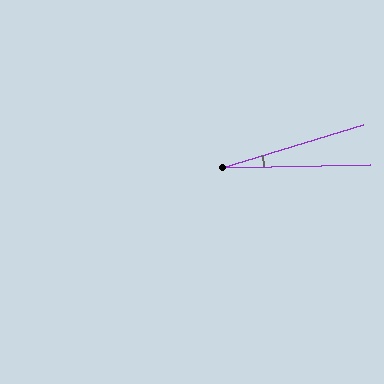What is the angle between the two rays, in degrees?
Approximately 16 degrees.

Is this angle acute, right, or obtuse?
It is acute.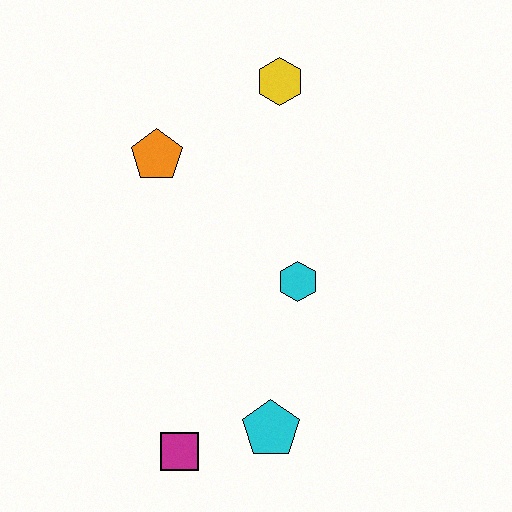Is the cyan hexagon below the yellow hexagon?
Yes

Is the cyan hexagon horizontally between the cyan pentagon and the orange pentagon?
No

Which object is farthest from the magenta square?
The yellow hexagon is farthest from the magenta square.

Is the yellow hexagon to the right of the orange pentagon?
Yes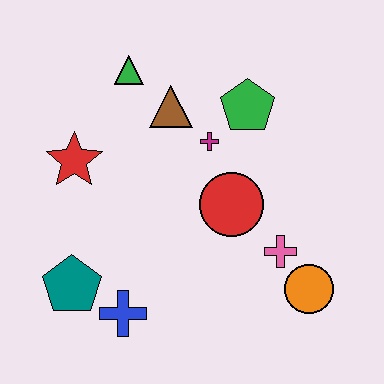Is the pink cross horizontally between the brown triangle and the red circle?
No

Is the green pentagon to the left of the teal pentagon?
No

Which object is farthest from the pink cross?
The green triangle is farthest from the pink cross.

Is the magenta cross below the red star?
No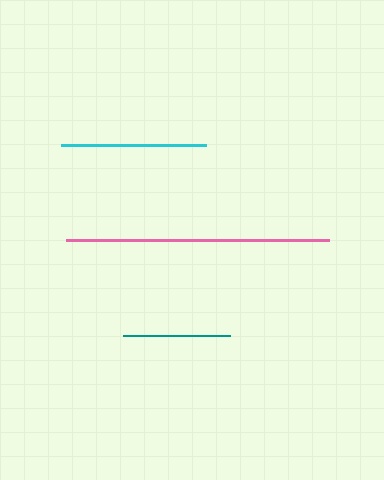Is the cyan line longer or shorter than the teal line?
The cyan line is longer than the teal line.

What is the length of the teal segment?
The teal segment is approximately 107 pixels long.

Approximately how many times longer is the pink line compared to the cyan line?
The pink line is approximately 1.8 times the length of the cyan line.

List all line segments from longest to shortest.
From longest to shortest: pink, cyan, teal.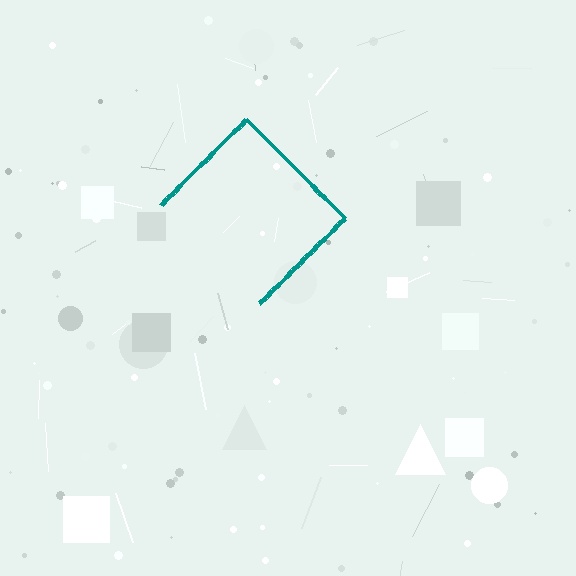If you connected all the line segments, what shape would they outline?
They would outline a diamond.